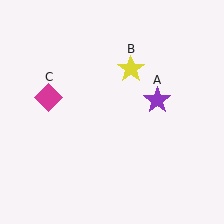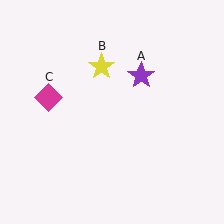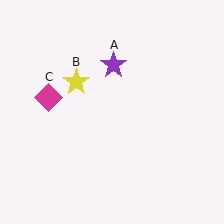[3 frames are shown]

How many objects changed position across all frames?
2 objects changed position: purple star (object A), yellow star (object B).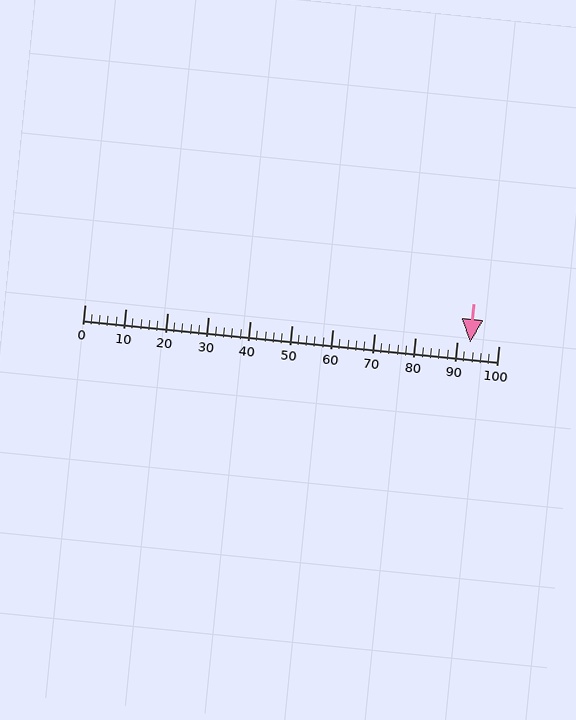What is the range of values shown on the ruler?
The ruler shows values from 0 to 100.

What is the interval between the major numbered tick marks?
The major tick marks are spaced 10 units apart.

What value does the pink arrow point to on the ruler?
The pink arrow points to approximately 93.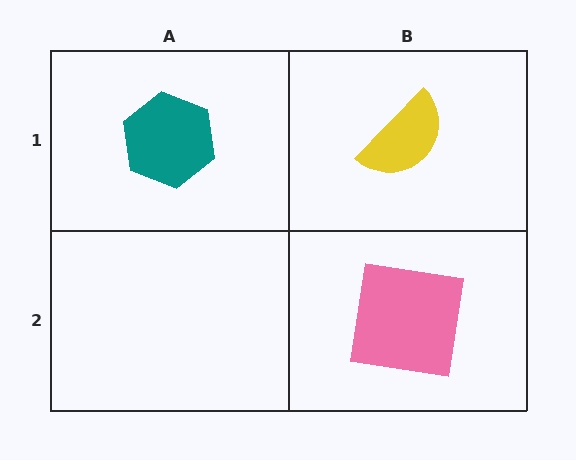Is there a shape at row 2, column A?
No, that cell is empty.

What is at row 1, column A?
A teal hexagon.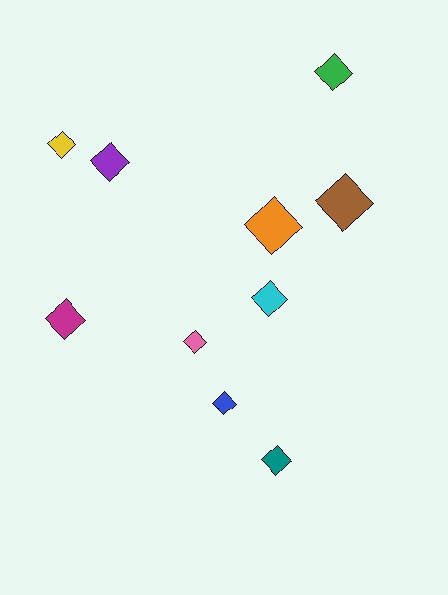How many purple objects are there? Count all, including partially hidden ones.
There is 1 purple object.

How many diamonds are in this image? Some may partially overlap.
There are 10 diamonds.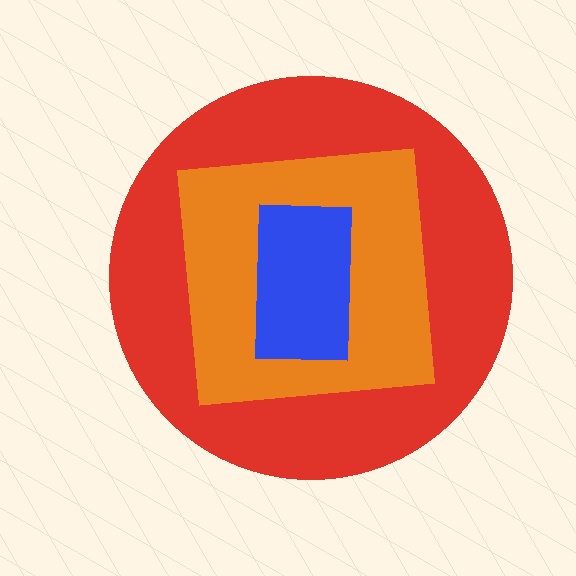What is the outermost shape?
The red circle.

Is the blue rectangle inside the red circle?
Yes.